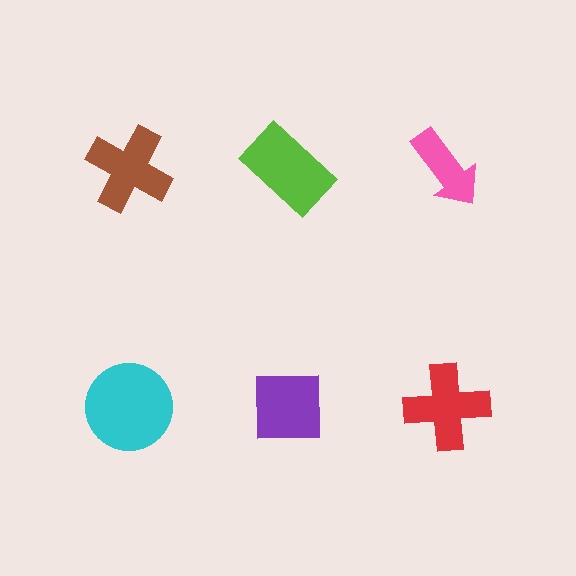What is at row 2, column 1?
A cyan circle.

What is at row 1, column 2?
A lime rectangle.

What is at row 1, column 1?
A brown cross.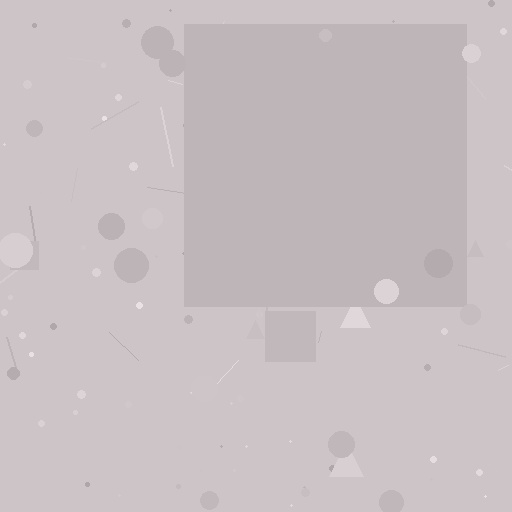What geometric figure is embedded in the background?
A square is embedded in the background.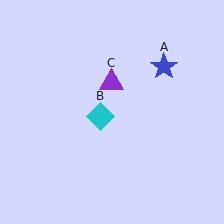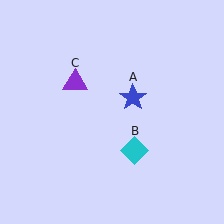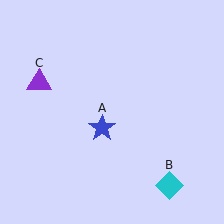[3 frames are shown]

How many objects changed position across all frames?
3 objects changed position: blue star (object A), cyan diamond (object B), purple triangle (object C).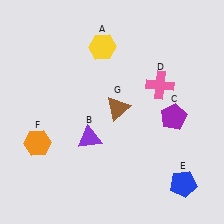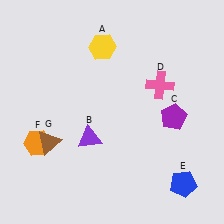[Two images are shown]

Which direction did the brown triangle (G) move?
The brown triangle (G) moved left.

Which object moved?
The brown triangle (G) moved left.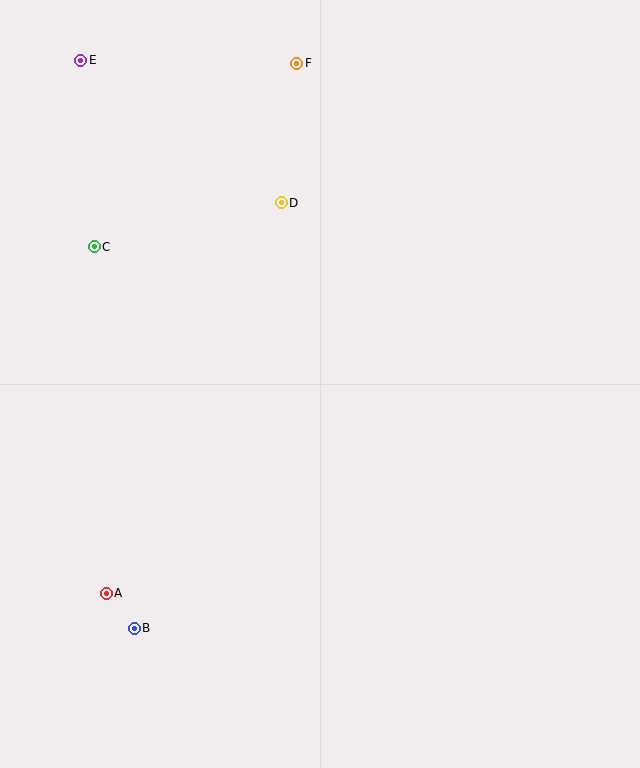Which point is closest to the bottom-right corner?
Point B is closest to the bottom-right corner.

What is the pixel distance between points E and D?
The distance between E and D is 246 pixels.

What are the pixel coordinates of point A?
Point A is at (106, 593).